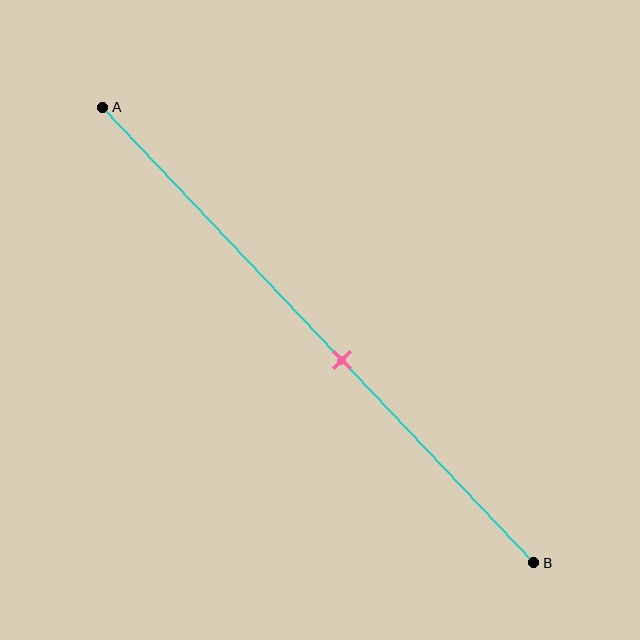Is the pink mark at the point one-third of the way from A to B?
No, the mark is at about 55% from A, not at the 33% one-third point.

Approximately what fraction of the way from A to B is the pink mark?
The pink mark is approximately 55% of the way from A to B.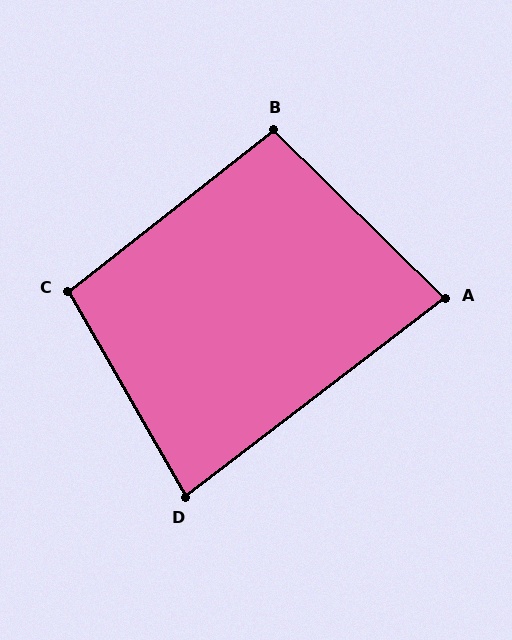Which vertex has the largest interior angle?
C, at approximately 98 degrees.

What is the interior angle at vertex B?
Approximately 98 degrees (obtuse).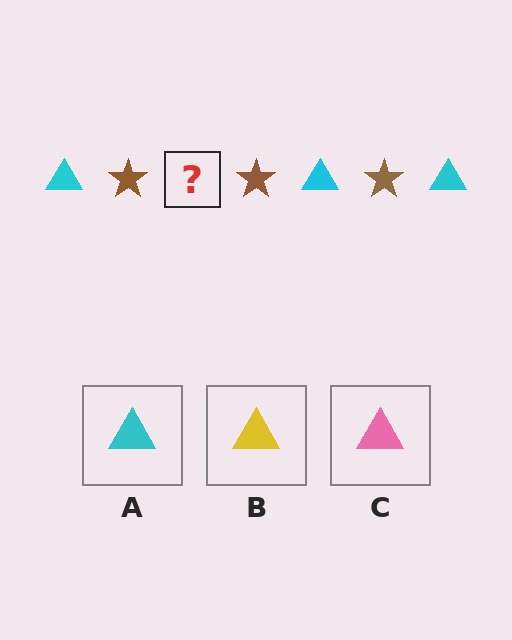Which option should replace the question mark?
Option A.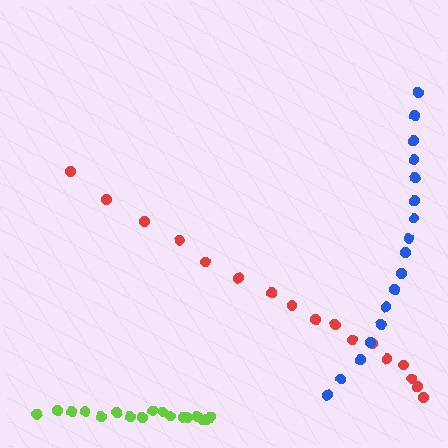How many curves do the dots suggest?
There are 3 distinct paths.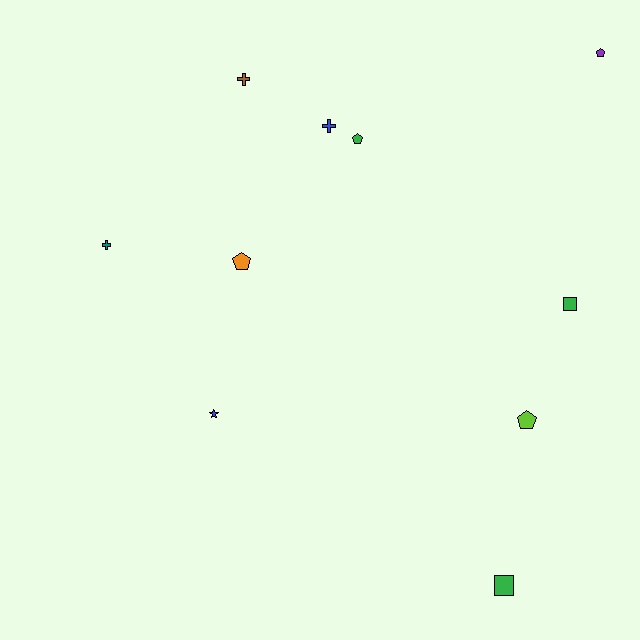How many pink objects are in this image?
There are no pink objects.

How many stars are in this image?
There is 1 star.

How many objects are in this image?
There are 10 objects.